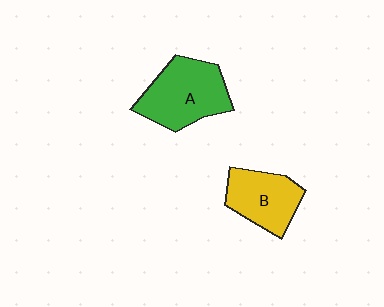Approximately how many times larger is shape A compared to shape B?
Approximately 1.3 times.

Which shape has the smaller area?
Shape B (yellow).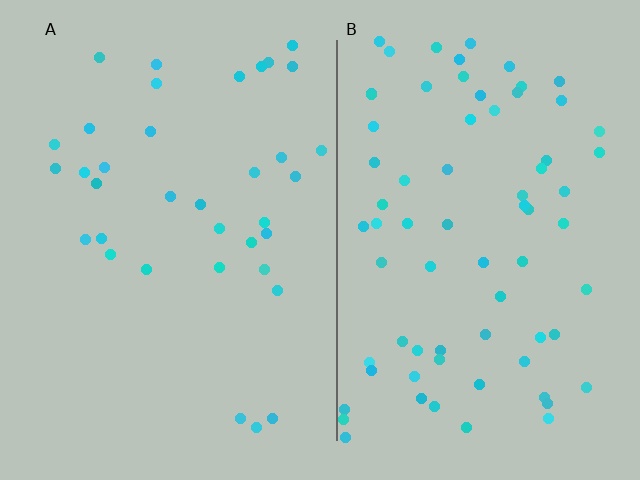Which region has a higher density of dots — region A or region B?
B (the right).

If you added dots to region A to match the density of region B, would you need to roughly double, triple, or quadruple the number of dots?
Approximately double.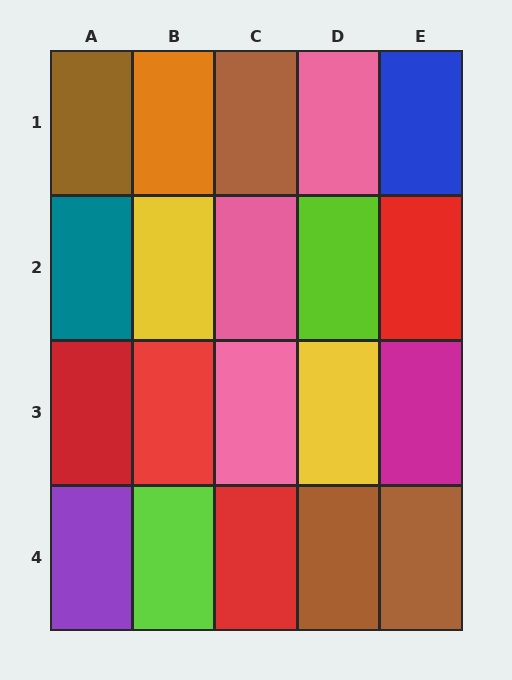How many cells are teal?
1 cell is teal.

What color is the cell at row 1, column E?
Blue.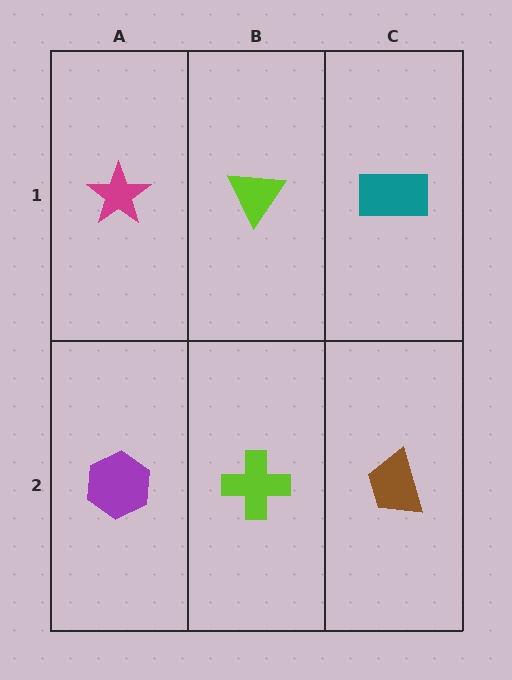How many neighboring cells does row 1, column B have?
3.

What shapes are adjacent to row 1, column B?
A lime cross (row 2, column B), a magenta star (row 1, column A), a teal rectangle (row 1, column C).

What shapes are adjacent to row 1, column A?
A purple hexagon (row 2, column A), a lime triangle (row 1, column B).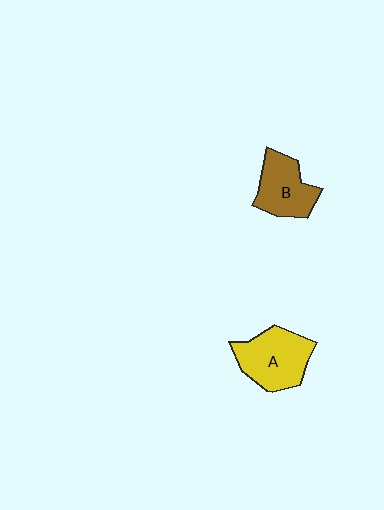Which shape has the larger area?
Shape A (yellow).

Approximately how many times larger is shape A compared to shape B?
Approximately 1.2 times.